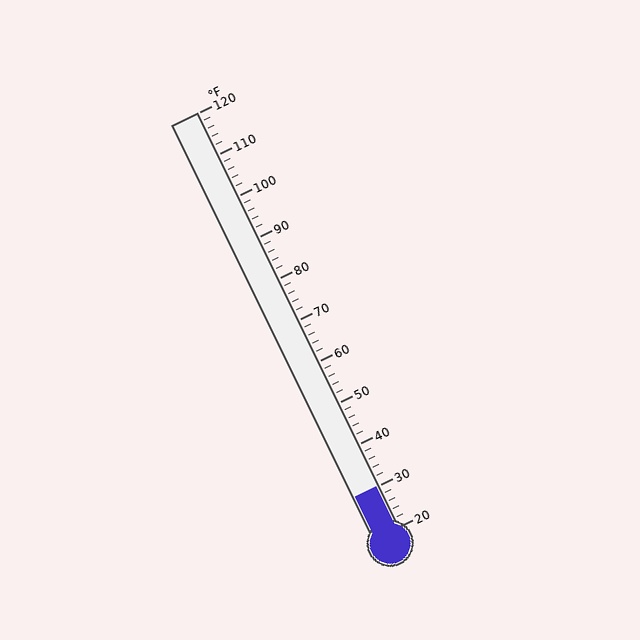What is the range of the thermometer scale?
The thermometer scale ranges from 20°F to 120°F.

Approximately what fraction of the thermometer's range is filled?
The thermometer is filled to approximately 10% of its range.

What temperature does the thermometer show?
The thermometer shows approximately 30°F.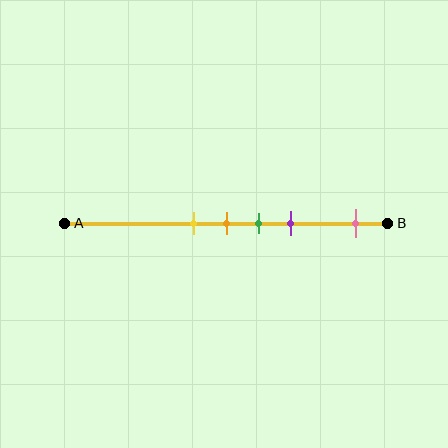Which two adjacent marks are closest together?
The yellow and orange marks are the closest adjacent pair.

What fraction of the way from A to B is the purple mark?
The purple mark is approximately 70% (0.7) of the way from A to B.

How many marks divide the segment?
There are 5 marks dividing the segment.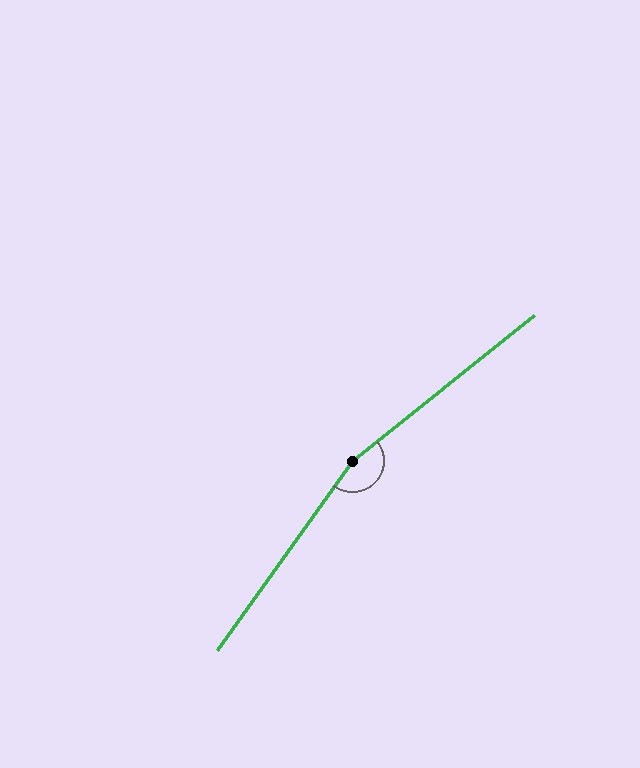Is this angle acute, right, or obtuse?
It is obtuse.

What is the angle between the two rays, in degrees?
Approximately 164 degrees.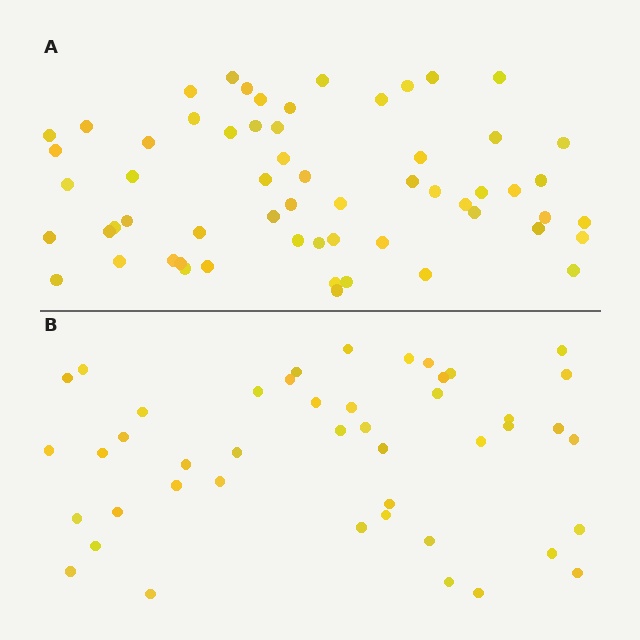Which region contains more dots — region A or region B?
Region A (the top region) has more dots.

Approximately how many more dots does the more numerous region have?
Region A has approximately 15 more dots than region B.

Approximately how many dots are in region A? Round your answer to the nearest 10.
About 60 dots.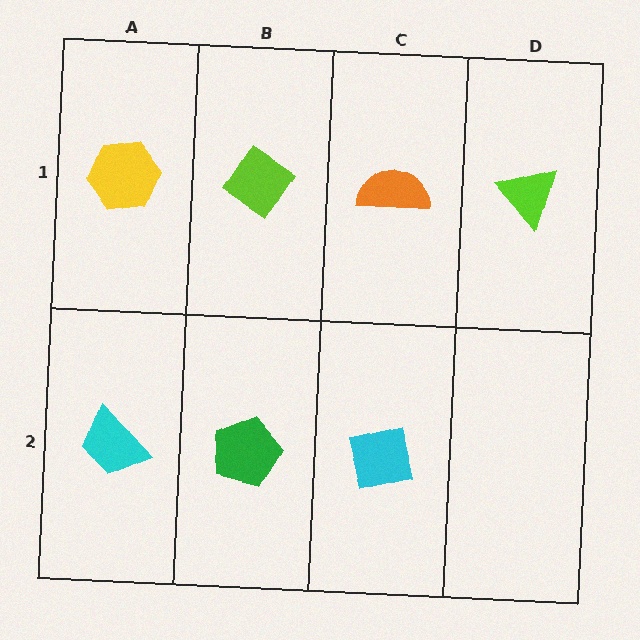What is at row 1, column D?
A lime triangle.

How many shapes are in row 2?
3 shapes.